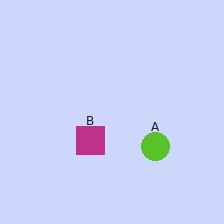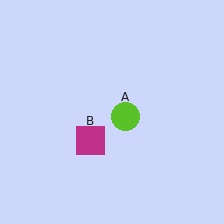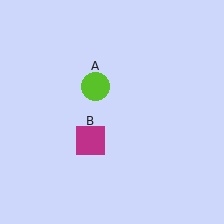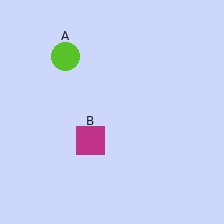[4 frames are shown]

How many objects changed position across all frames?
1 object changed position: lime circle (object A).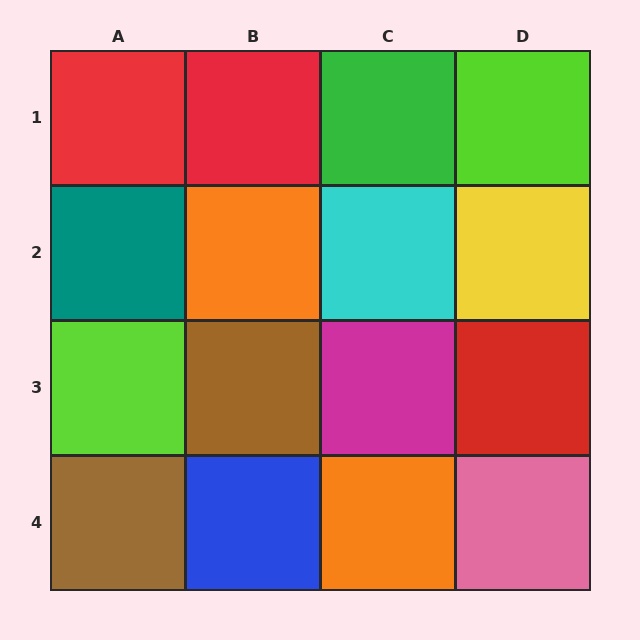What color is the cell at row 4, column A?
Brown.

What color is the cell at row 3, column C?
Magenta.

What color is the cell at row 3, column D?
Red.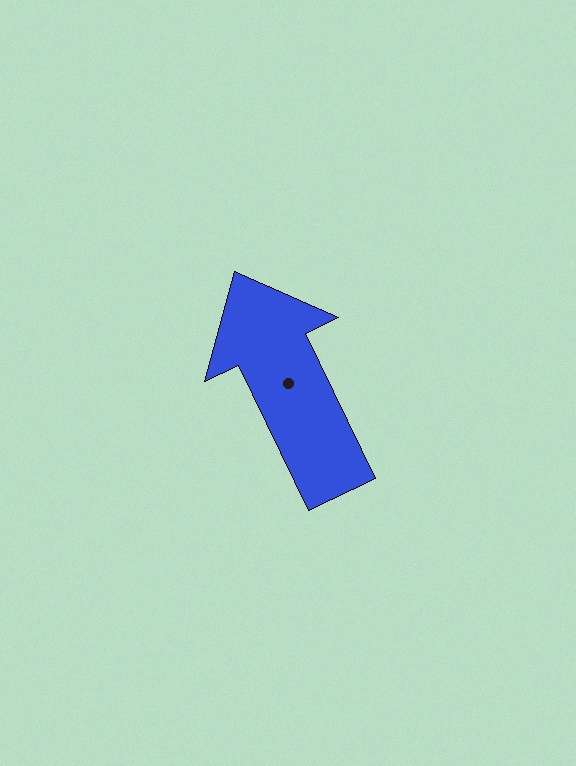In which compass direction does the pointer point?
Northwest.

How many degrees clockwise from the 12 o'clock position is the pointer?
Approximately 334 degrees.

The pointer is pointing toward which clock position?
Roughly 11 o'clock.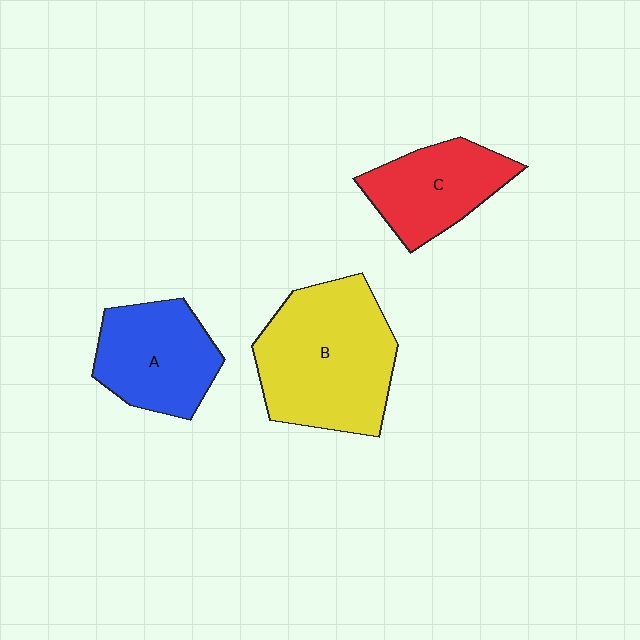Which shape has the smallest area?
Shape C (red).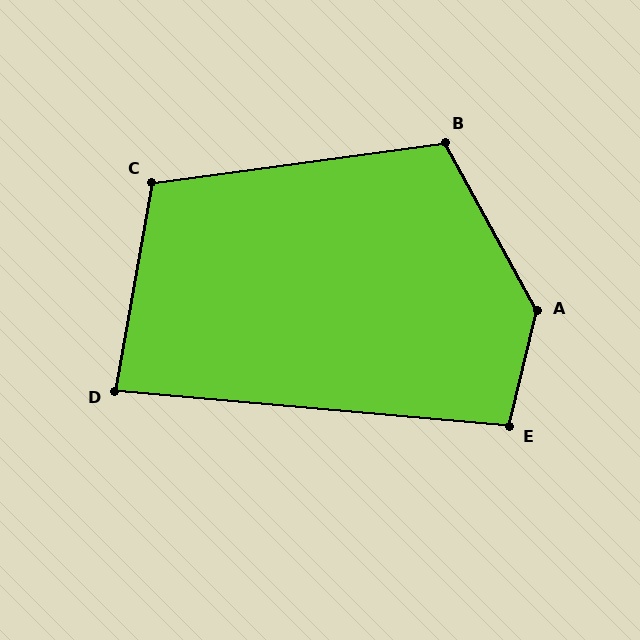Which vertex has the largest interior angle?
A, at approximately 138 degrees.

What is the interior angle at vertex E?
Approximately 98 degrees (obtuse).